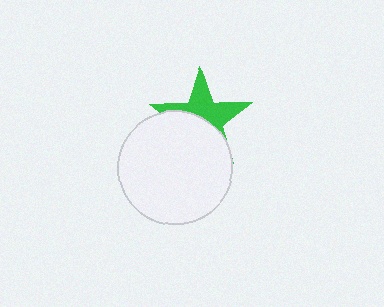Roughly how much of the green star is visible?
About half of it is visible (roughly 48%).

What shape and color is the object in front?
The object in front is a white circle.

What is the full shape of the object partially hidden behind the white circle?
The partially hidden object is a green star.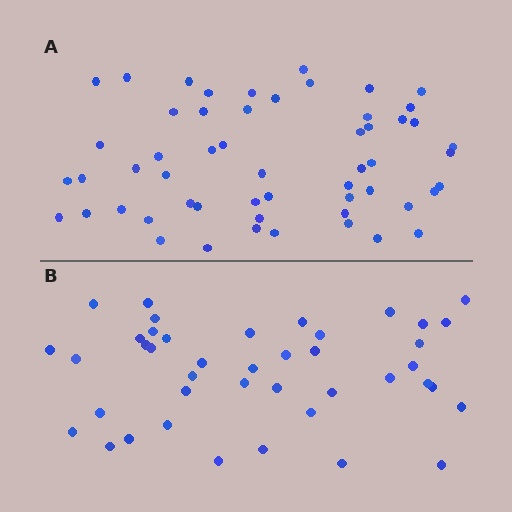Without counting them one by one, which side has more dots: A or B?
Region A (the top region) has more dots.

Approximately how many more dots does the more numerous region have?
Region A has approximately 15 more dots than region B.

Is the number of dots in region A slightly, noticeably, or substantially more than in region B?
Region A has noticeably more, but not dramatically so. The ratio is roughly 1.3 to 1.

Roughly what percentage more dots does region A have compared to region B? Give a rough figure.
About 30% more.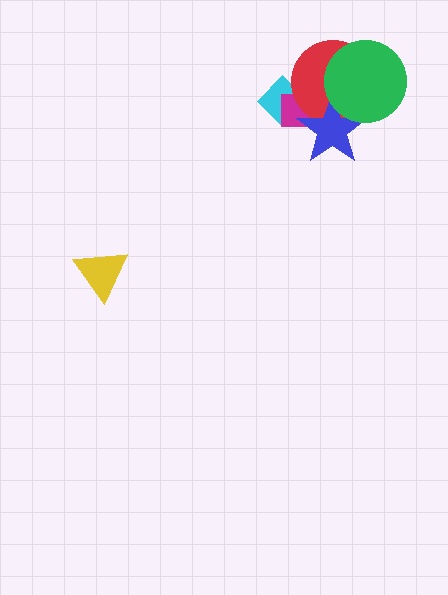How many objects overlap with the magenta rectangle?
3 objects overlap with the magenta rectangle.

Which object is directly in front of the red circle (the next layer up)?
The blue star is directly in front of the red circle.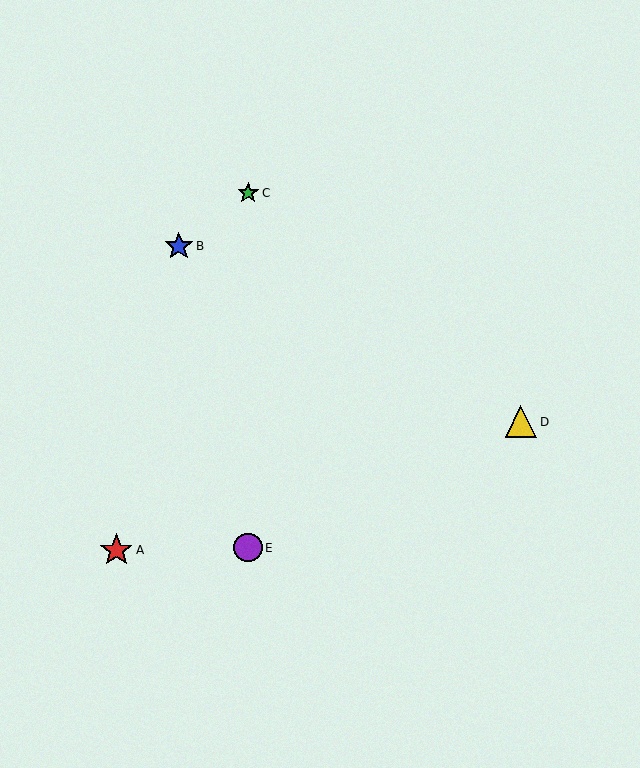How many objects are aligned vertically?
2 objects (C, E) are aligned vertically.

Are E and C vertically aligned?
Yes, both are at x≈248.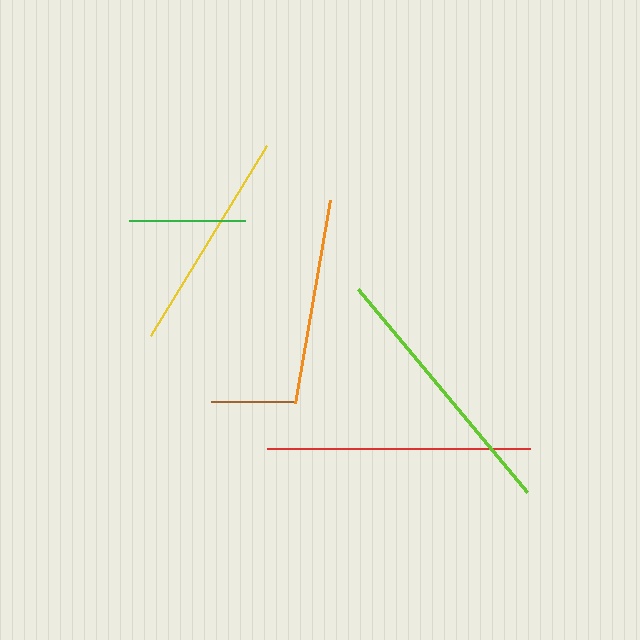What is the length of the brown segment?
The brown segment is approximately 83 pixels long.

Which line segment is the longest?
The lime line is the longest at approximately 264 pixels.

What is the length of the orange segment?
The orange segment is approximately 206 pixels long.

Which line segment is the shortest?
The brown line is the shortest at approximately 83 pixels.